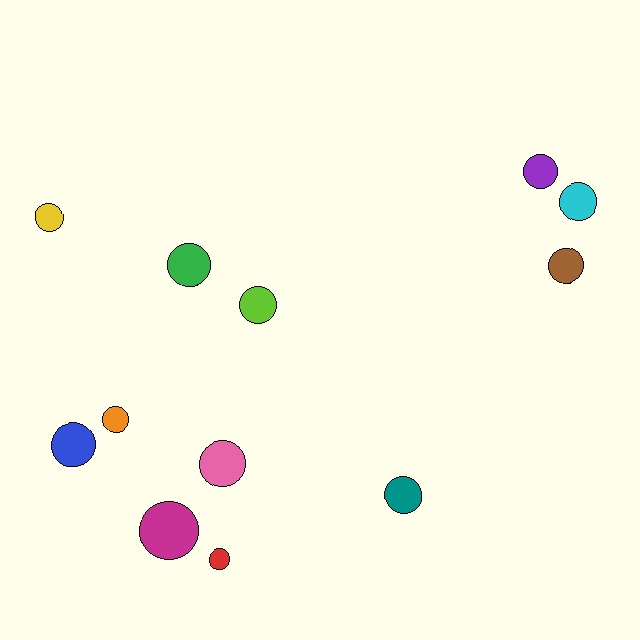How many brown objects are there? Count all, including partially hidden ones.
There is 1 brown object.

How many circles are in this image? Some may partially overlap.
There are 12 circles.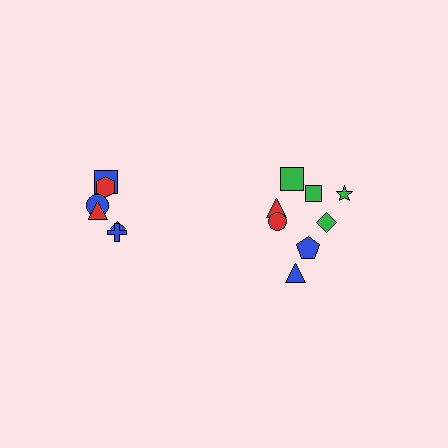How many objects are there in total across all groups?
There are 14 objects.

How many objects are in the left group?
There are 6 objects.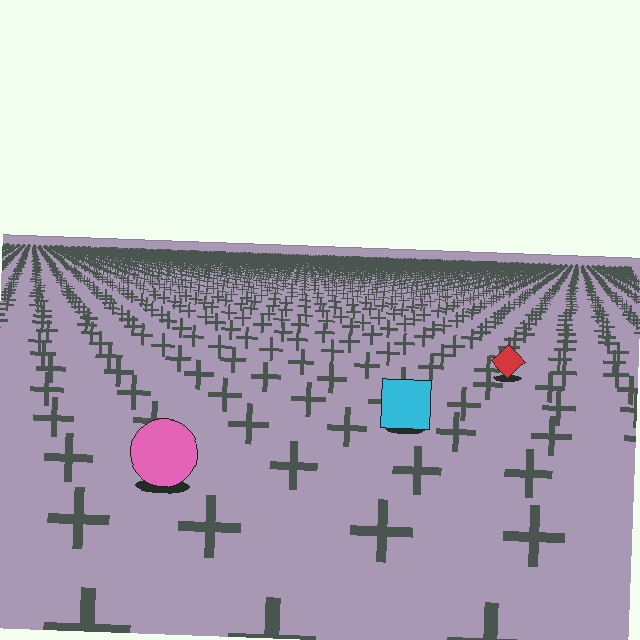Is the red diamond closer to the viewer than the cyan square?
No. The cyan square is closer — you can tell from the texture gradient: the ground texture is coarser near it.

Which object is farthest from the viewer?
The red diamond is farthest from the viewer. It appears smaller and the ground texture around it is denser.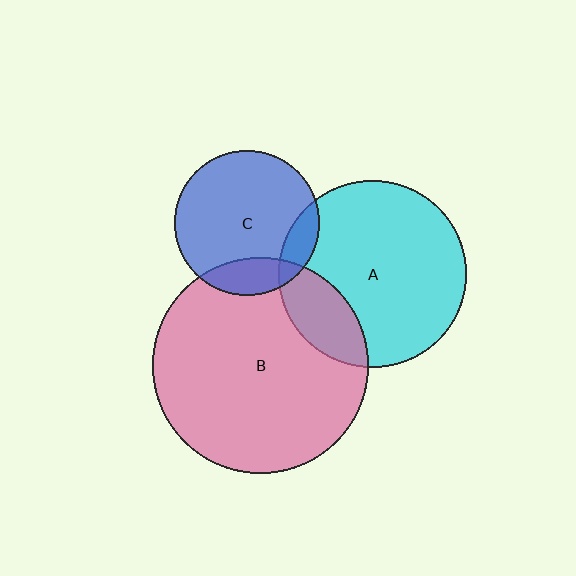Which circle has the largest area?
Circle B (pink).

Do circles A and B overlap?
Yes.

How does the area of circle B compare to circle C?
Approximately 2.2 times.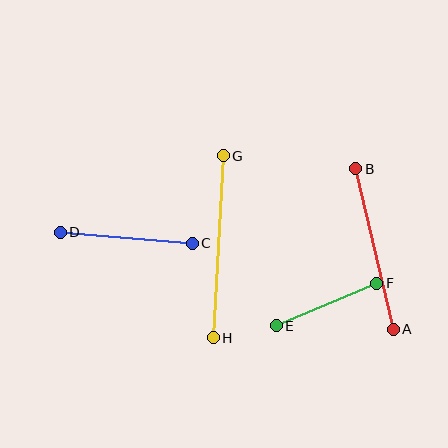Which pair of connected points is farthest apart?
Points G and H are farthest apart.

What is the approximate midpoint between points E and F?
The midpoint is at approximately (326, 304) pixels.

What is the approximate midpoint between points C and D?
The midpoint is at approximately (126, 238) pixels.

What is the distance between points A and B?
The distance is approximately 165 pixels.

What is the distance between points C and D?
The distance is approximately 132 pixels.